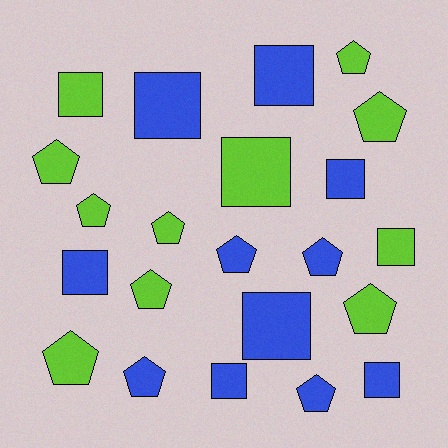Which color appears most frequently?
Lime, with 11 objects.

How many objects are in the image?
There are 22 objects.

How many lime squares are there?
There are 3 lime squares.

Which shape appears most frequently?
Pentagon, with 12 objects.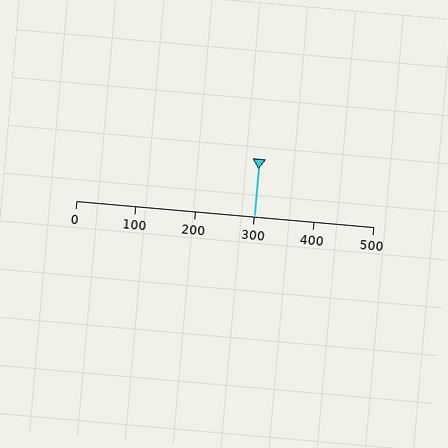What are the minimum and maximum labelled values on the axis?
The axis runs from 0 to 500.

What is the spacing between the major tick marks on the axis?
The major ticks are spaced 100 apart.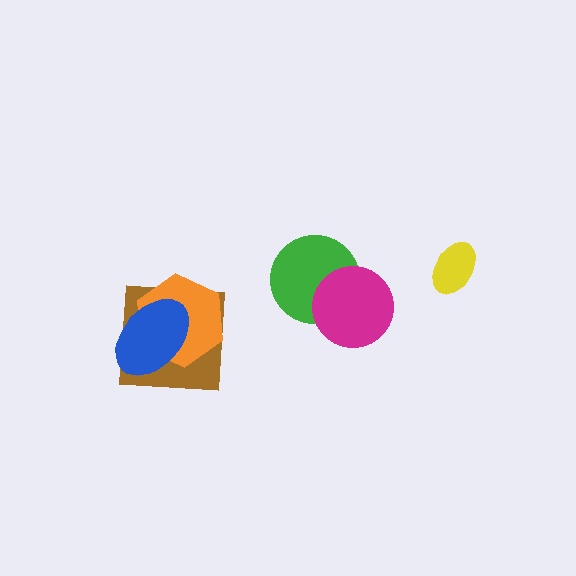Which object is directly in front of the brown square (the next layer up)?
The orange hexagon is directly in front of the brown square.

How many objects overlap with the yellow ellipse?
0 objects overlap with the yellow ellipse.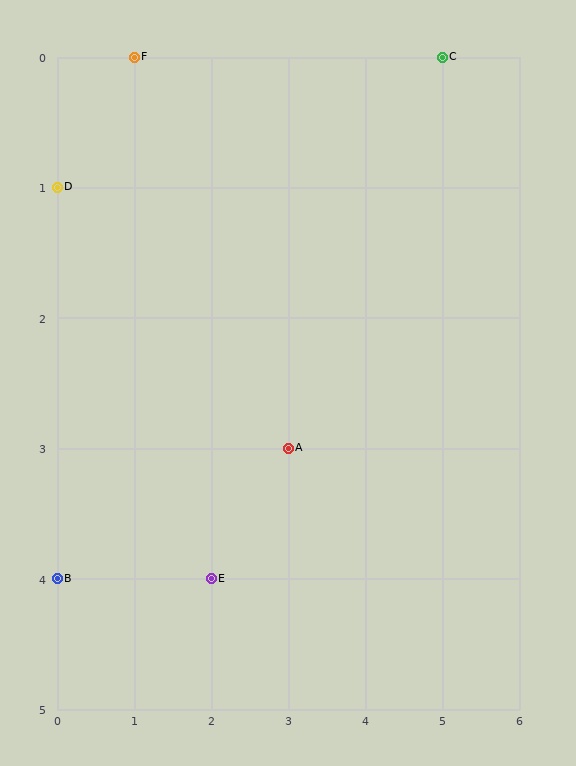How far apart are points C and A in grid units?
Points C and A are 2 columns and 3 rows apart (about 3.6 grid units diagonally).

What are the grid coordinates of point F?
Point F is at grid coordinates (1, 0).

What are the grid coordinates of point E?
Point E is at grid coordinates (2, 4).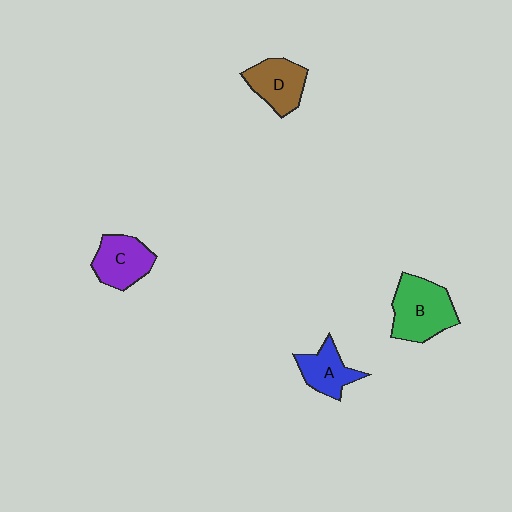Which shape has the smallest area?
Shape A (blue).